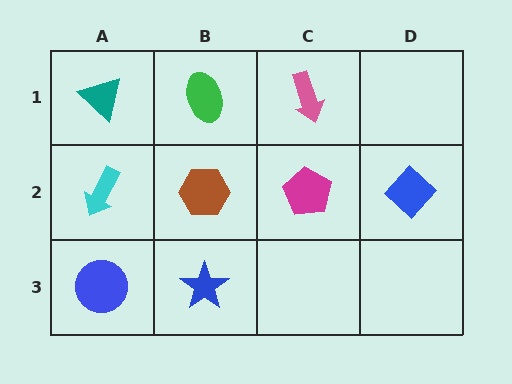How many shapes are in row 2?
4 shapes.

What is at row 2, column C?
A magenta pentagon.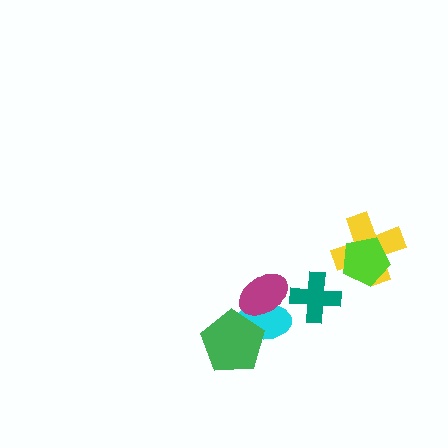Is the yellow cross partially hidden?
Yes, it is partially covered by another shape.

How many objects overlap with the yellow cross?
1 object overlaps with the yellow cross.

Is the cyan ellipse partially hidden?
Yes, it is partially covered by another shape.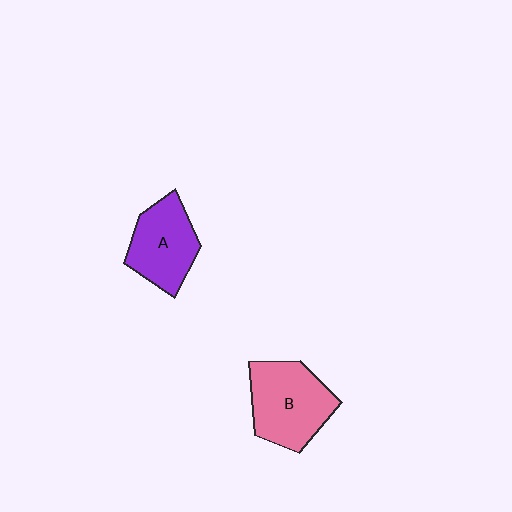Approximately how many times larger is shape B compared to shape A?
Approximately 1.2 times.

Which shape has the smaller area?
Shape A (purple).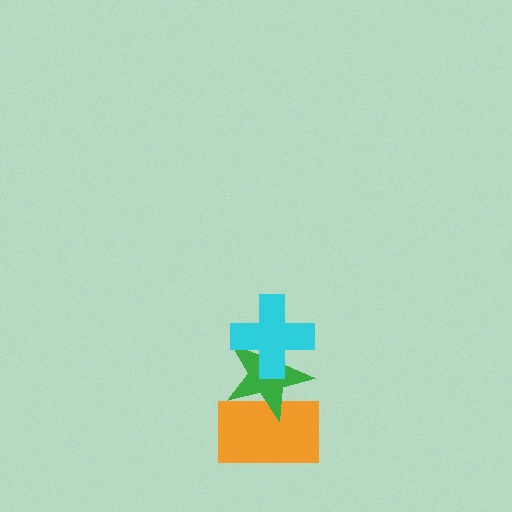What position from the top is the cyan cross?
The cyan cross is 1st from the top.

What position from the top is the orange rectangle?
The orange rectangle is 3rd from the top.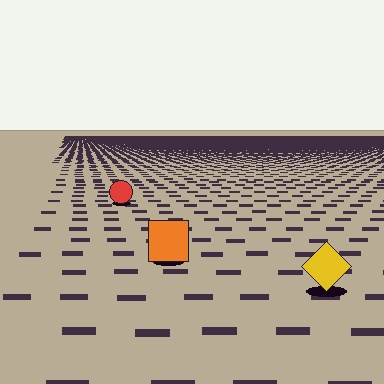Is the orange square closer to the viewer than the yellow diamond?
No. The yellow diamond is closer — you can tell from the texture gradient: the ground texture is coarser near it.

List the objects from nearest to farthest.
From nearest to farthest: the yellow diamond, the orange square, the red circle.